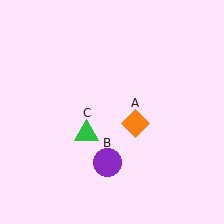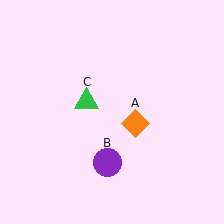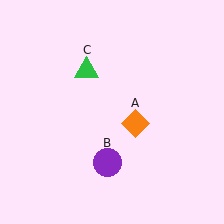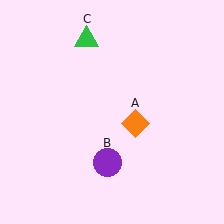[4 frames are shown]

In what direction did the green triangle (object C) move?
The green triangle (object C) moved up.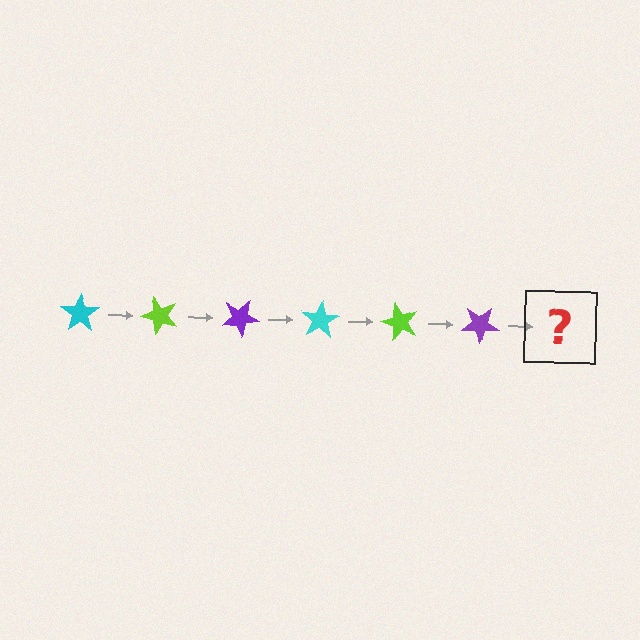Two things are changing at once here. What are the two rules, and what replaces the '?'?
The two rules are that it rotates 50 degrees each step and the color cycles through cyan, lime, and purple. The '?' should be a cyan star, rotated 300 degrees from the start.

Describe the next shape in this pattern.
It should be a cyan star, rotated 300 degrees from the start.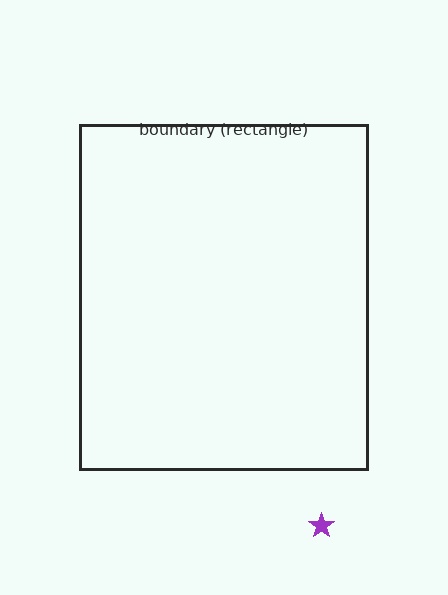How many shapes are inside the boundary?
0 inside, 1 outside.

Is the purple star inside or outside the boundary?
Outside.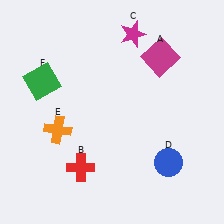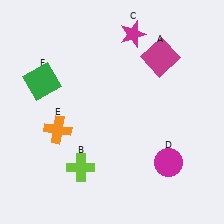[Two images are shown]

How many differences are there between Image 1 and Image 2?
There are 2 differences between the two images.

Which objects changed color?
B changed from red to lime. D changed from blue to magenta.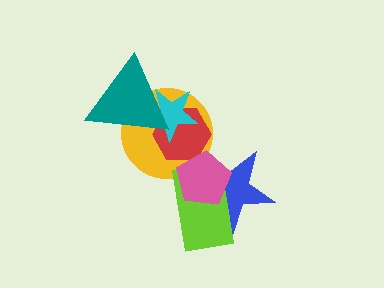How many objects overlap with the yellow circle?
4 objects overlap with the yellow circle.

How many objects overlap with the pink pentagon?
4 objects overlap with the pink pentagon.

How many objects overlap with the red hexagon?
4 objects overlap with the red hexagon.